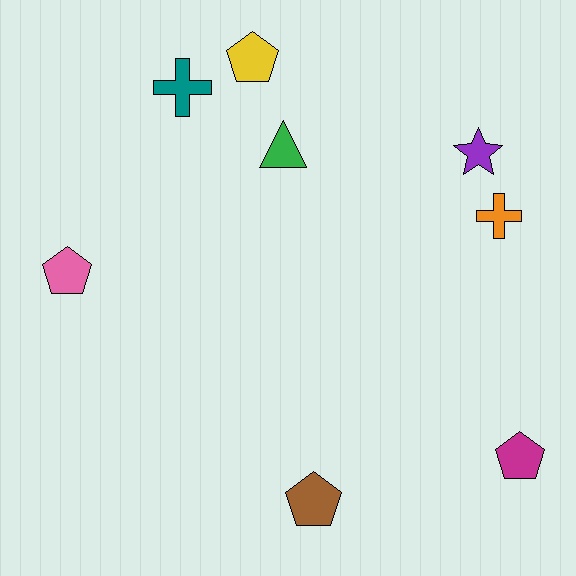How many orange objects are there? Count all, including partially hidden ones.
There is 1 orange object.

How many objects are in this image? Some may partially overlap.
There are 8 objects.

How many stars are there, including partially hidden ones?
There is 1 star.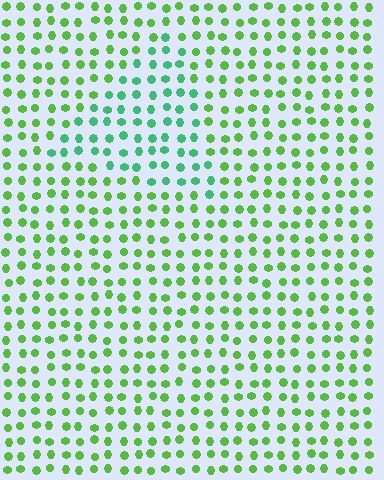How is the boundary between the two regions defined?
The boundary is defined purely by a slight shift in hue (about 38 degrees). Spacing, size, and orientation are identical on both sides.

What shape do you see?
I see a triangle.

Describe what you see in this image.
The image is filled with small lime elements in a uniform arrangement. A triangle-shaped region is visible where the elements are tinted to a slightly different hue, forming a subtle color boundary.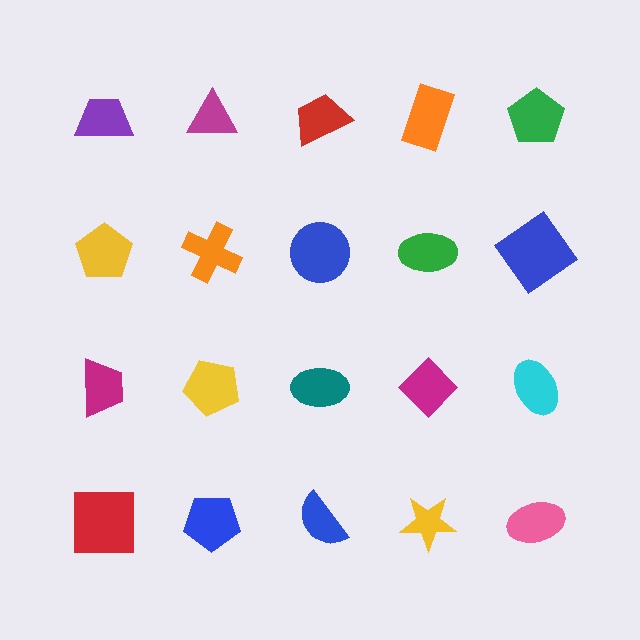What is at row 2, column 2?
An orange cross.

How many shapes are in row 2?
5 shapes.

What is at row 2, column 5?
A blue diamond.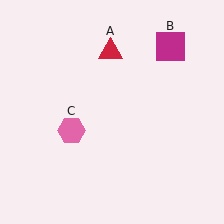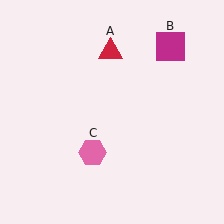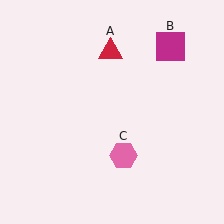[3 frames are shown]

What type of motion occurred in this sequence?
The pink hexagon (object C) rotated counterclockwise around the center of the scene.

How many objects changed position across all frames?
1 object changed position: pink hexagon (object C).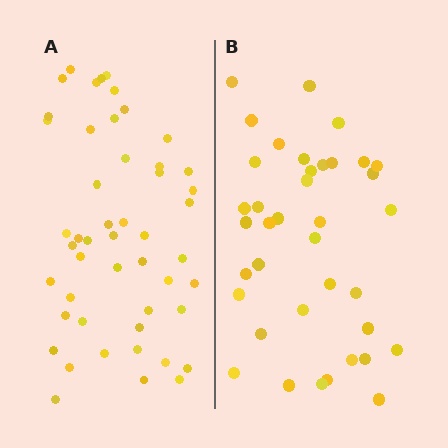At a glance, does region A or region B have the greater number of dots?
Region A (the left region) has more dots.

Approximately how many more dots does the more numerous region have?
Region A has roughly 12 or so more dots than region B.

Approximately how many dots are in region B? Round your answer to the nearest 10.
About 40 dots. (The exact count is 38, which rounds to 40.)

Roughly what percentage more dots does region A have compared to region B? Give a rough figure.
About 30% more.